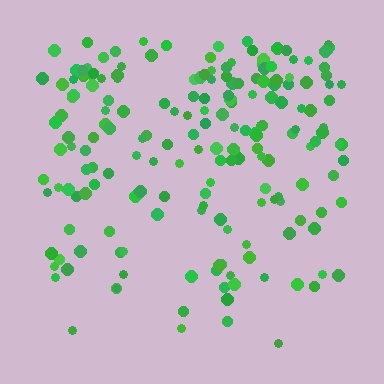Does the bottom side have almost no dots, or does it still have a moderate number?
Still a moderate number, just noticeably fewer than the top.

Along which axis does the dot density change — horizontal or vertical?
Vertical.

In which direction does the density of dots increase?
From bottom to top, with the top side densest.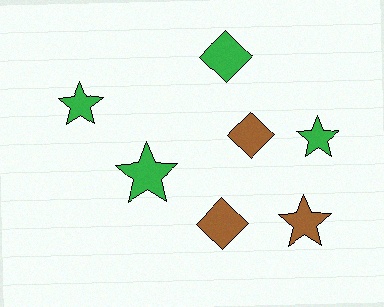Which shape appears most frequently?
Star, with 4 objects.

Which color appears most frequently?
Green, with 4 objects.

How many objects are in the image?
There are 7 objects.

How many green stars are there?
There are 3 green stars.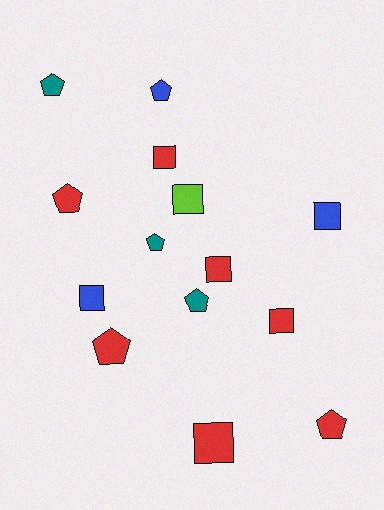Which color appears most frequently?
Red, with 7 objects.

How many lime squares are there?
There is 1 lime square.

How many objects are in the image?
There are 14 objects.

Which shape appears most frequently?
Pentagon, with 7 objects.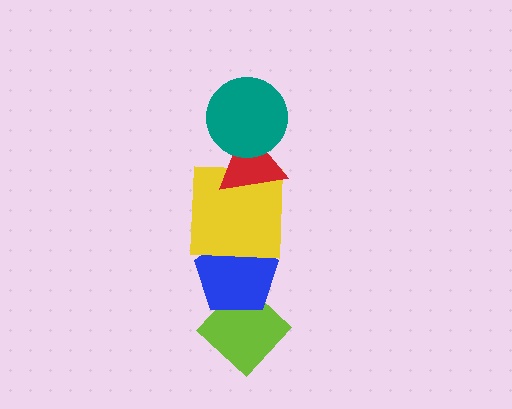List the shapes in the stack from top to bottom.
From top to bottom: the teal circle, the red triangle, the yellow square, the blue pentagon, the lime diamond.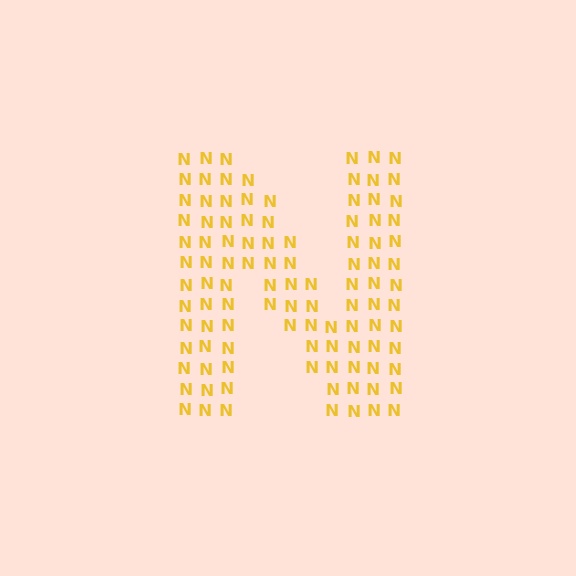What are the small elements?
The small elements are letter N's.